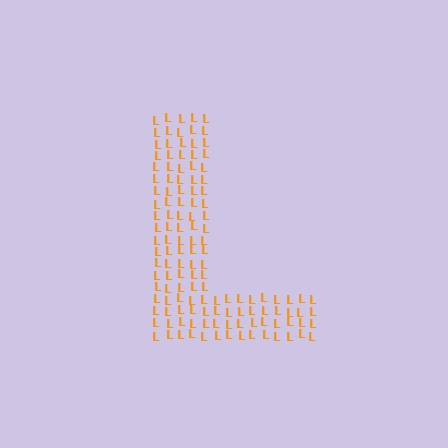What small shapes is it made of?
It is made of small letter L's.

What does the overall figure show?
The overall figure shows the letter L.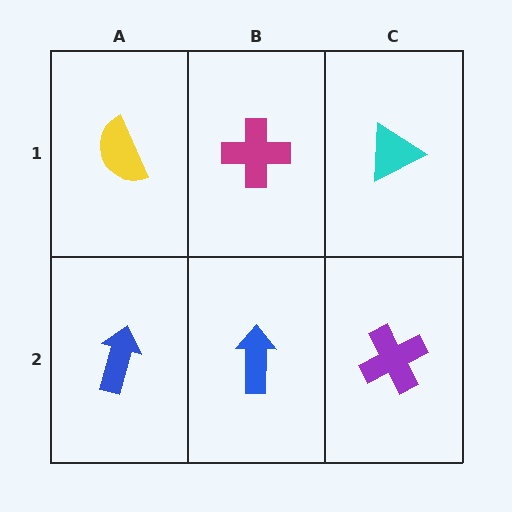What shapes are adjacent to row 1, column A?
A blue arrow (row 2, column A), a magenta cross (row 1, column B).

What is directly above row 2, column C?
A cyan triangle.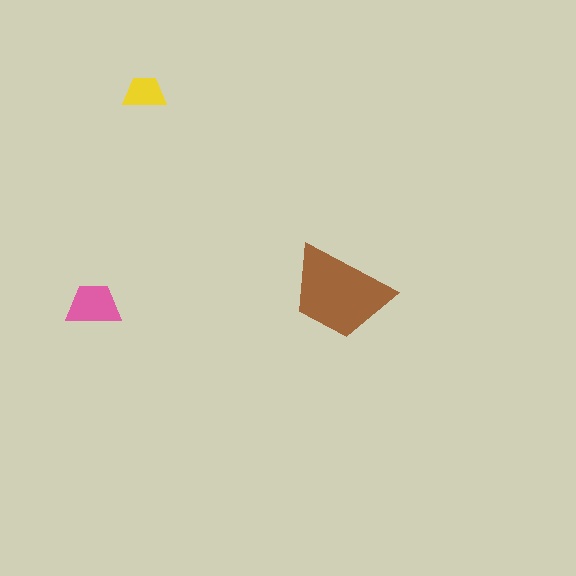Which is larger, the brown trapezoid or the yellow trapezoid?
The brown one.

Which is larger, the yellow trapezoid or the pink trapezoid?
The pink one.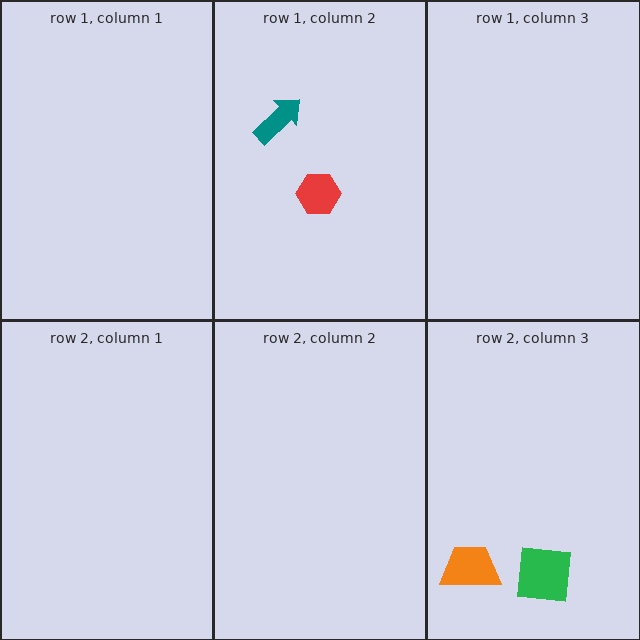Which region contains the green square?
The row 2, column 3 region.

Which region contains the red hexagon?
The row 1, column 2 region.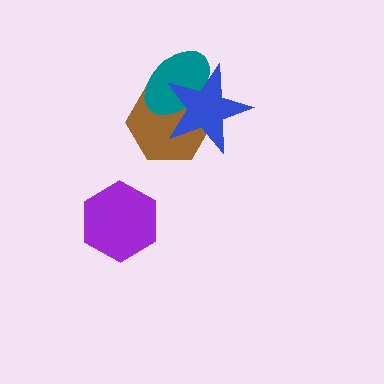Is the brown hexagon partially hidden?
Yes, it is partially covered by another shape.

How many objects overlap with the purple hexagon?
0 objects overlap with the purple hexagon.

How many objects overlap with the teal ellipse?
2 objects overlap with the teal ellipse.